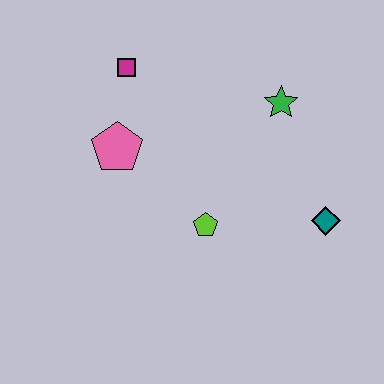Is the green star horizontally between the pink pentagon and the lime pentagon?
No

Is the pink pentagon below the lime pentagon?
No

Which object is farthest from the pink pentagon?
The teal diamond is farthest from the pink pentagon.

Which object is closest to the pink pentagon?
The magenta square is closest to the pink pentagon.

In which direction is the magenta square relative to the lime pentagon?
The magenta square is above the lime pentagon.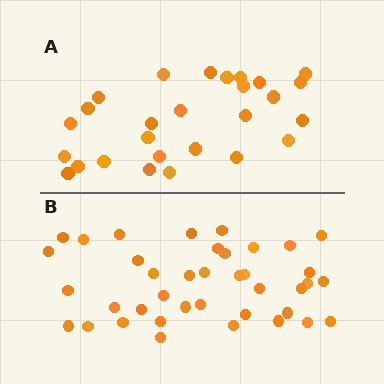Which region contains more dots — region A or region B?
Region B (the bottom region) has more dots.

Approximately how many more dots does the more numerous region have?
Region B has roughly 12 or so more dots than region A.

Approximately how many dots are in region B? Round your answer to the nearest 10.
About 40 dots. (The exact count is 39, which rounds to 40.)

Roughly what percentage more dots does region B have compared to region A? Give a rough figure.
About 45% more.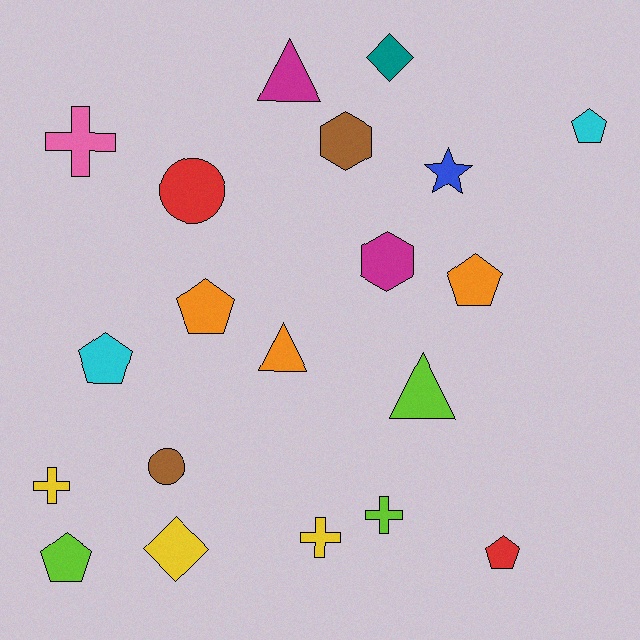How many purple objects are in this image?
There are no purple objects.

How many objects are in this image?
There are 20 objects.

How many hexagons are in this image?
There are 2 hexagons.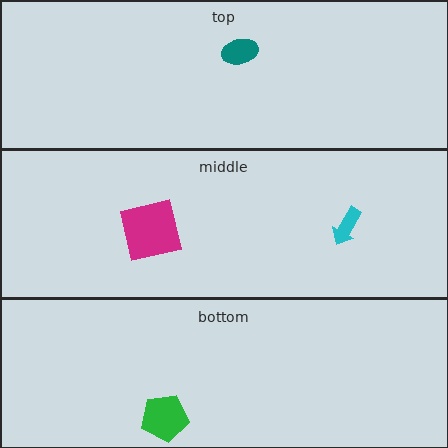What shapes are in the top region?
The teal ellipse.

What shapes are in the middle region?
The magenta square, the cyan arrow.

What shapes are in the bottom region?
The green pentagon.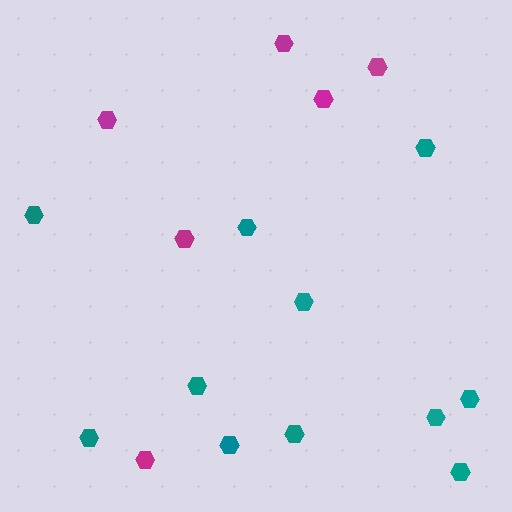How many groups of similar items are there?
There are 2 groups: one group of teal hexagons (11) and one group of magenta hexagons (6).